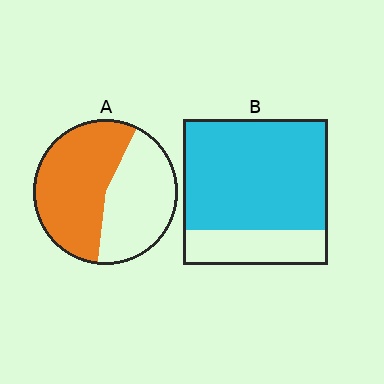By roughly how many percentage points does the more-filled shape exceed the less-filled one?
By roughly 20 percentage points (B over A).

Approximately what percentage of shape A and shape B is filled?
A is approximately 55% and B is approximately 75%.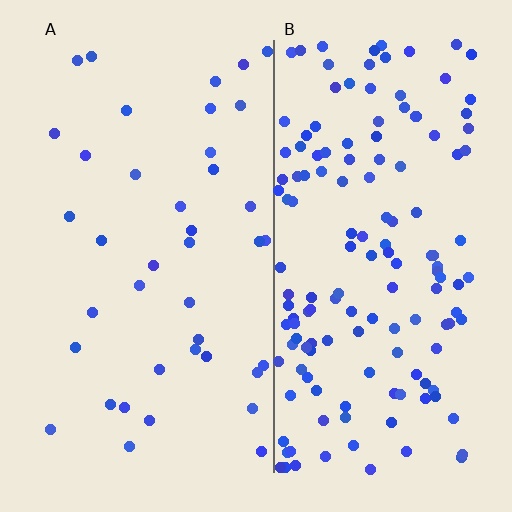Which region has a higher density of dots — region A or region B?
B (the right).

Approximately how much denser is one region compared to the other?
Approximately 3.8× — region B over region A.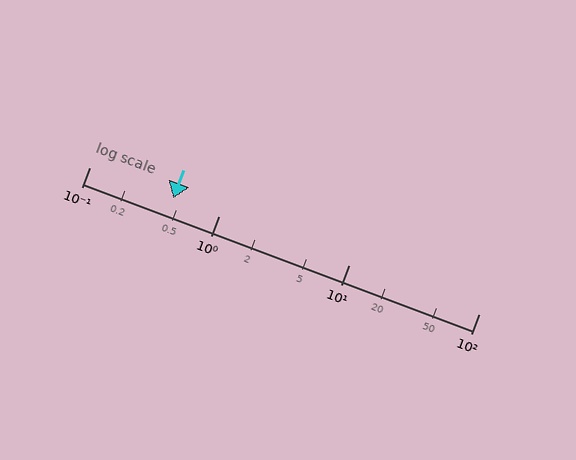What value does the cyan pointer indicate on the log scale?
The pointer indicates approximately 0.44.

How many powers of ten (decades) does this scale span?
The scale spans 3 decades, from 0.1 to 100.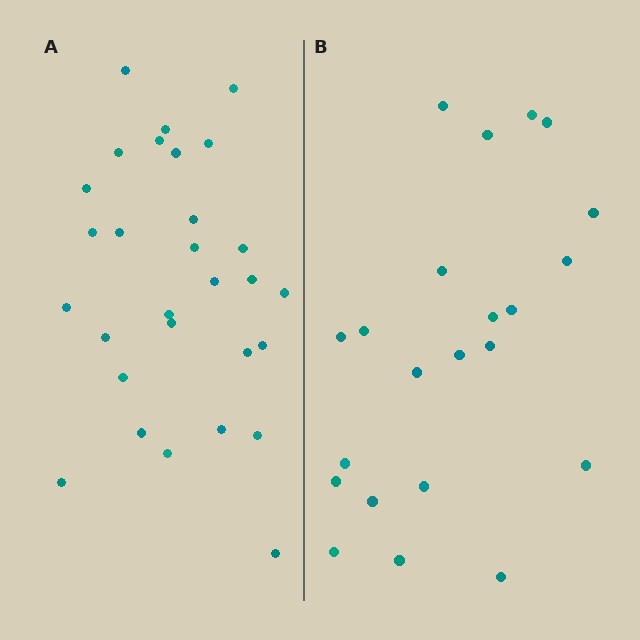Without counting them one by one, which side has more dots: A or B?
Region A (the left region) has more dots.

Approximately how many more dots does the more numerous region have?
Region A has roughly 8 or so more dots than region B.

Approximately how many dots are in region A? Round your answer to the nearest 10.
About 30 dots. (The exact count is 29, which rounds to 30.)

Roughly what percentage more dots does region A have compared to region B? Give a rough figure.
About 30% more.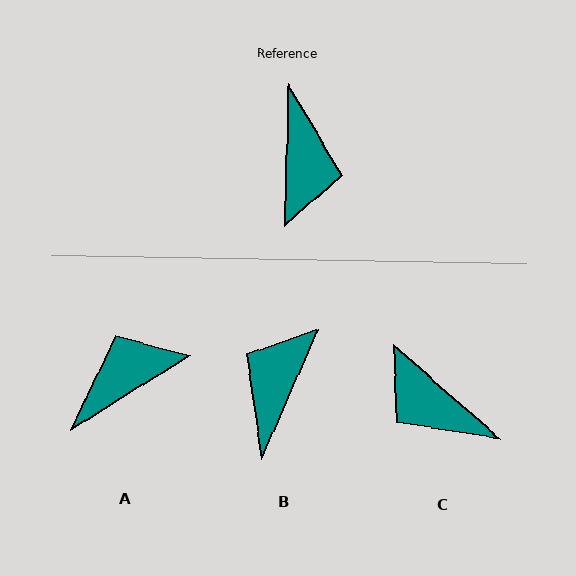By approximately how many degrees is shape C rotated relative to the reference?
Approximately 130 degrees clockwise.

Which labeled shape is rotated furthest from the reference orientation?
B, about 158 degrees away.